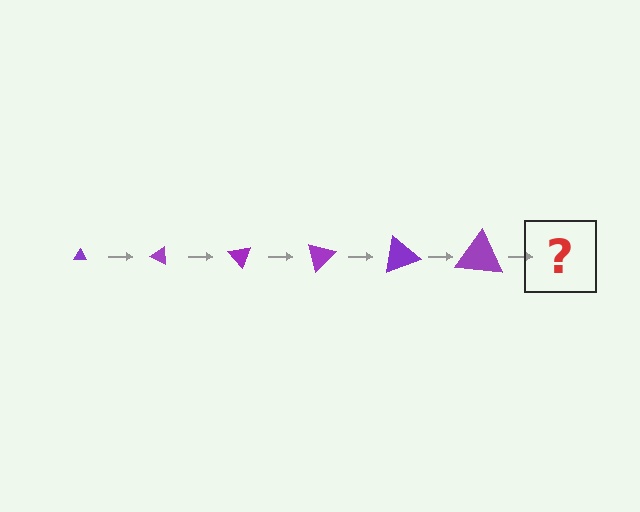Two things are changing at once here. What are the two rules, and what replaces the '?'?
The two rules are that the triangle grows larger each step and it rotates 25 degrees each step. The '?' should be a triangle, larger than the previous one and rotated 150 degrees from the start.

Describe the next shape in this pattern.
It should be a triangle, larger than the previous one and rotated 150 degrees from the start.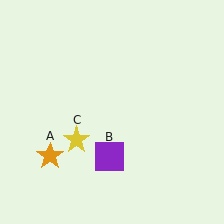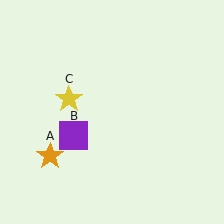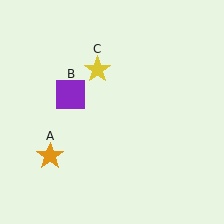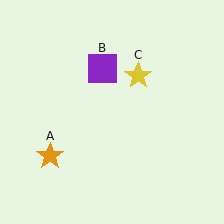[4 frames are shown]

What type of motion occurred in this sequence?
The purple square (object B), yellow star (object C) rotated clockwise around the center of the scene.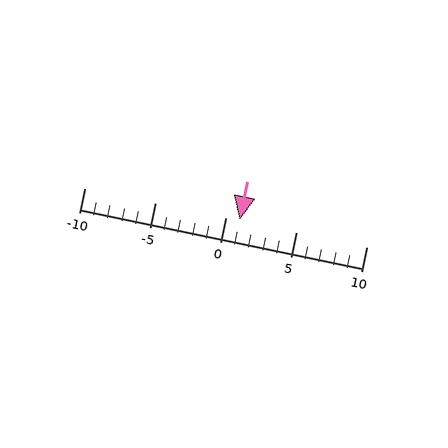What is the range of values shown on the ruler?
The ruler shows values from -10 to 10.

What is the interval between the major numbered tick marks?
The major tick marks are spaced 5 units apart.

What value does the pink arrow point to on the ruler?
The pink arrow points to approximately 1.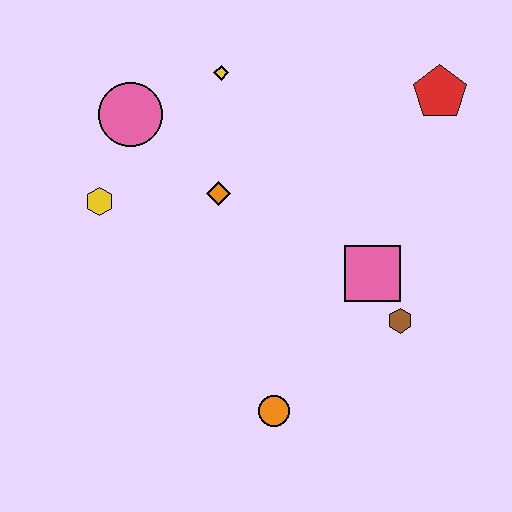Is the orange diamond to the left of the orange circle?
Yes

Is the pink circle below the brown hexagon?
No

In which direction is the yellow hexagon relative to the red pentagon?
The yellow hexagon is to the left of the red pentagon.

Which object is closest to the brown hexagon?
The pink square is closest to the brown hexagon.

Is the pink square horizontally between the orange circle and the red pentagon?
Yes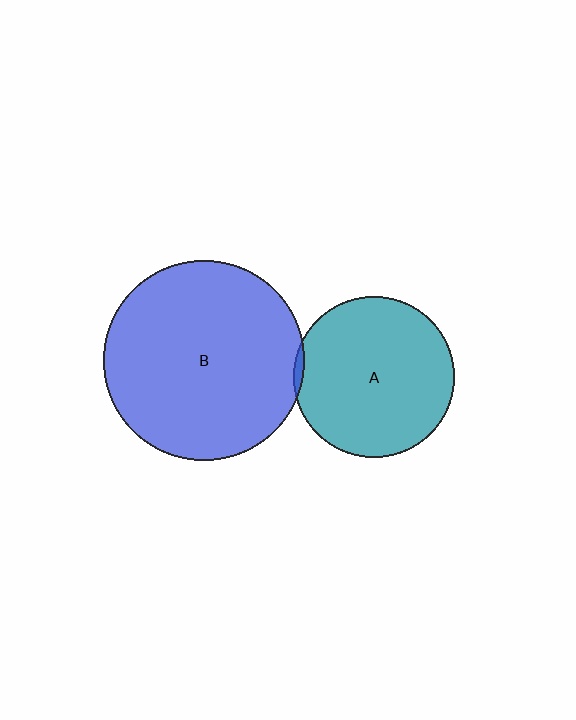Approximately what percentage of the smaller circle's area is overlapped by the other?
Approximately 5%.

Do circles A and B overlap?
Yes.